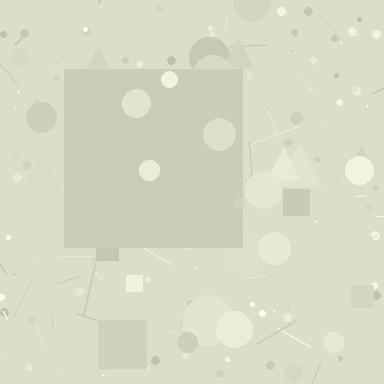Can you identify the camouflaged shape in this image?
The camouflaged shape is a square.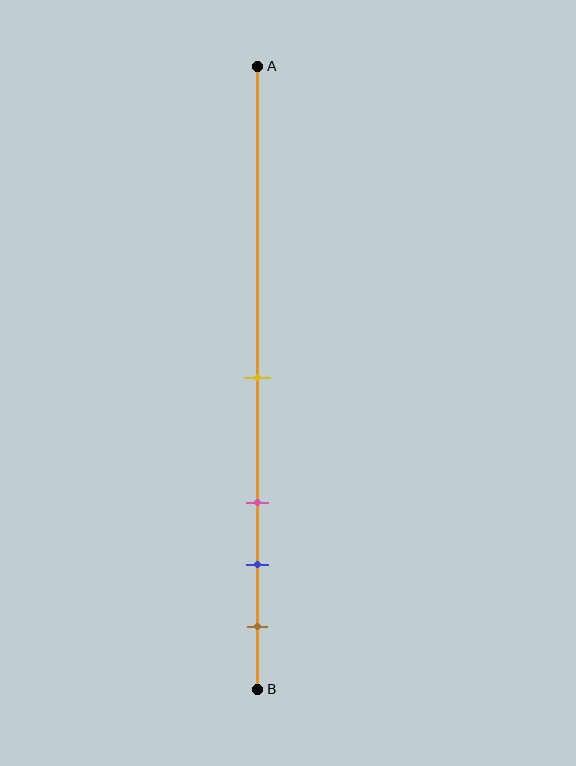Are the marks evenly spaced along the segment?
No, the marks are not evenly spaced.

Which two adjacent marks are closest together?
The blue and brown marks are the closest adjacent pair.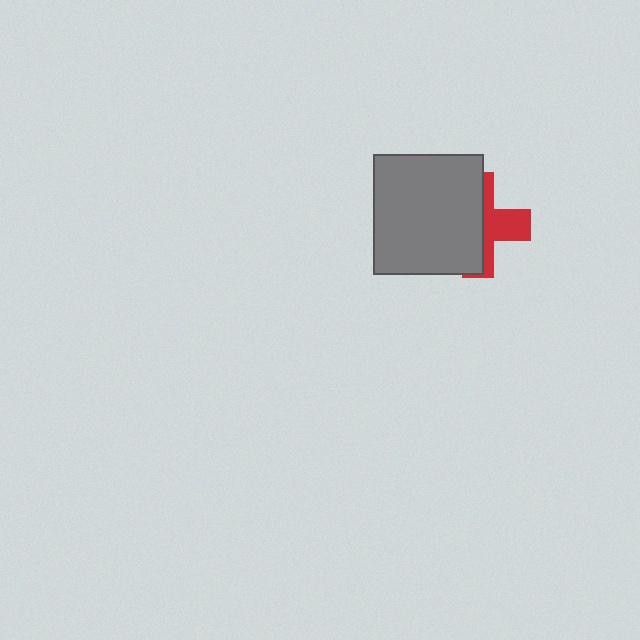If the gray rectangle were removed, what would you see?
You would see the complete red cross.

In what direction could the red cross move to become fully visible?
The red cross could move right. That would shift it out from behind the gray rectangle entirely.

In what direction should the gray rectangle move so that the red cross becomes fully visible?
The gray rectangle should move left. That is the shortest direction to clear the overlap and leave the red cross fully visible.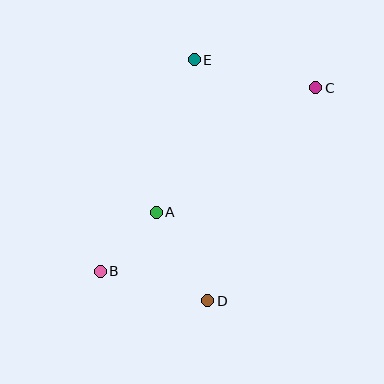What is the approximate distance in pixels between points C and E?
The distance between C and E is approximately 125 pixels.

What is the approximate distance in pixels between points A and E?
The distance between A and E is approximately 157 pixels.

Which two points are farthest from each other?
Points B and C are farthest from each other.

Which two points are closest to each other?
Points A and B are closest to each other.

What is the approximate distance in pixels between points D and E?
The distance between D and E is approximately 242 pixels.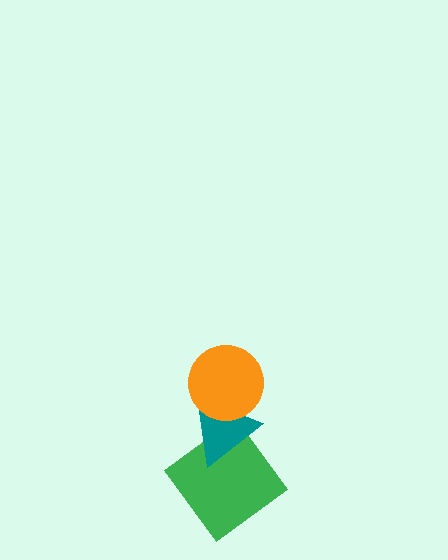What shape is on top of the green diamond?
The teal triangle is on top of the green diamond.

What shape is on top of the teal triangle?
The orange circle is on top of the teal triangle.